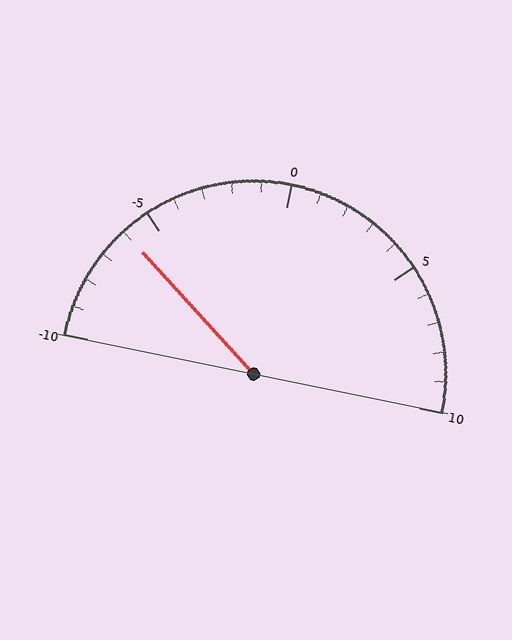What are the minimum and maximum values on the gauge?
The gauge ranges from -10 to 10.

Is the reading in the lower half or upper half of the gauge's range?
The reading is in the lower half of the range (-10 to 10).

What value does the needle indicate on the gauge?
The needle indicates approximately -6.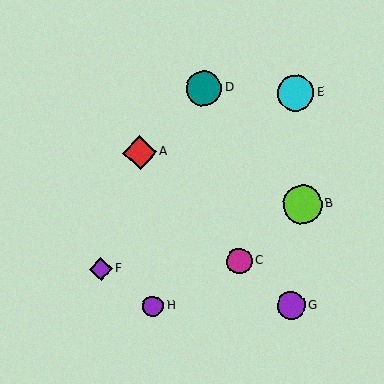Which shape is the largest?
The lime circle (labeled B) is the largest.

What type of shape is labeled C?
Shape C is a magenta circle.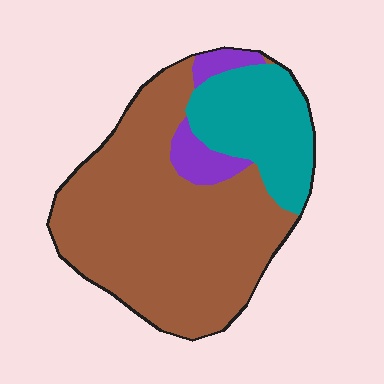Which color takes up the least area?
Purple, at roughly 10%.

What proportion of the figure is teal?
Teal covers about 25% of the figure.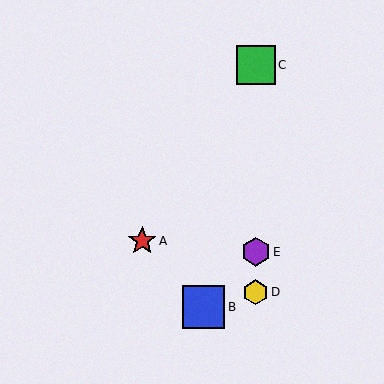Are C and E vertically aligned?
Yes, both are at x≈256.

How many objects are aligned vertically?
3 objects (C, D, E) are aligned vertically.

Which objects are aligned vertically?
Objects C, D, E are aligned vertically.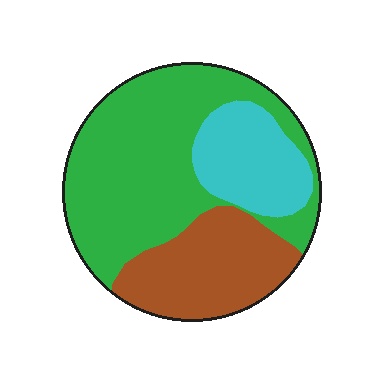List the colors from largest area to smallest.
From largest to smallest: green, brown, cyan.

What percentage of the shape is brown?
Brown covers around 25% of the shape.